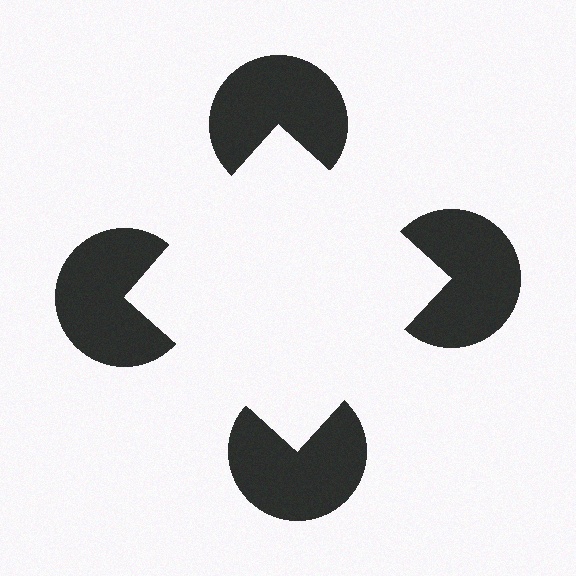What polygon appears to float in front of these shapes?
An illusory square — its edges are inferred from the aligned wedge cuts in the pac-man discs, not physically drawn.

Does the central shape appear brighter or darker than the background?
It typically appears slightly brighter than the background, even though no actual brightness change is drawn.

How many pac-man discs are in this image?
There are 4 — one at each vertex of the illusory square.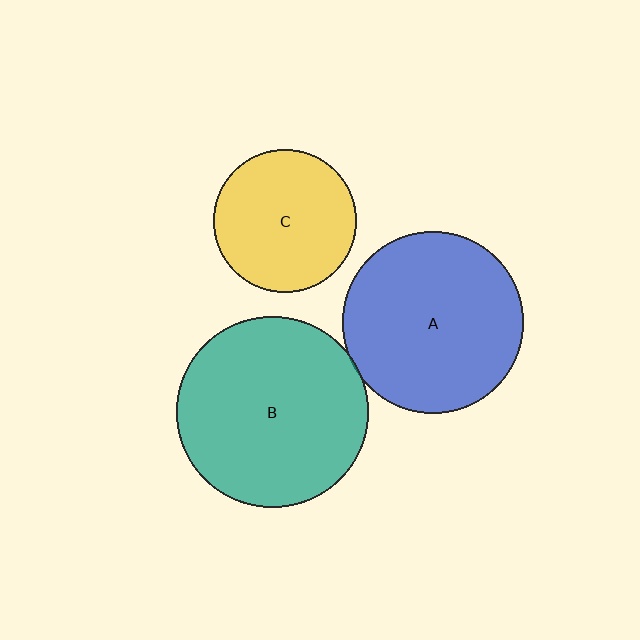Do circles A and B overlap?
Yes.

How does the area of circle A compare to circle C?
Approximately 1.6 times.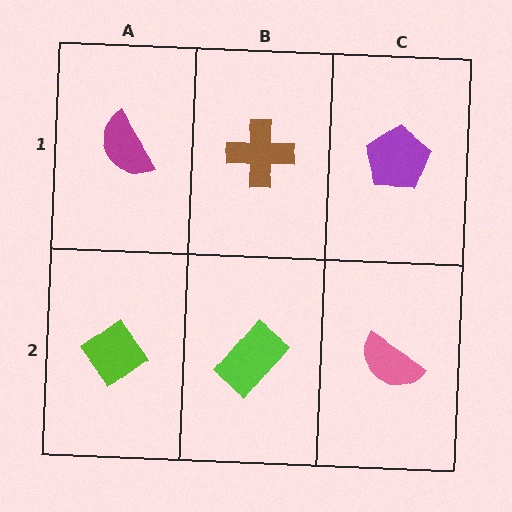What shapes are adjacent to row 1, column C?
A pink semicircle (row 2, column C), a brown cross (row 1, column B).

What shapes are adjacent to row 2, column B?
A brown cross (row 1, column B), a lime diamond (row 2, column A), a pink semicircle (row 2, column C).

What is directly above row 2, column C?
A purple pentagon.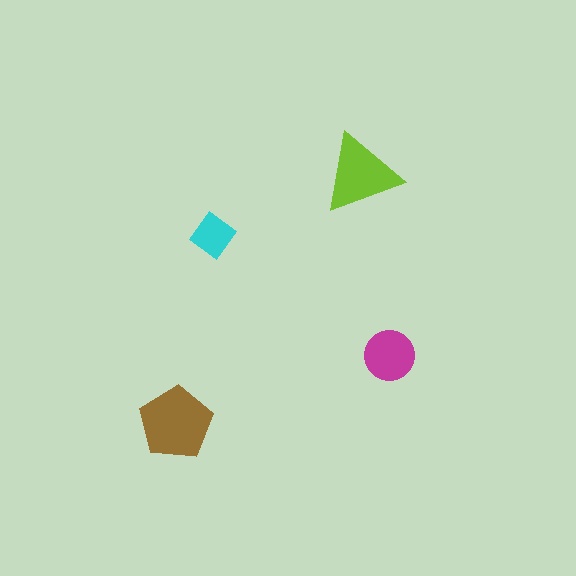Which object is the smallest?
The cyan diamond.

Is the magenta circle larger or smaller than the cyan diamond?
Larger.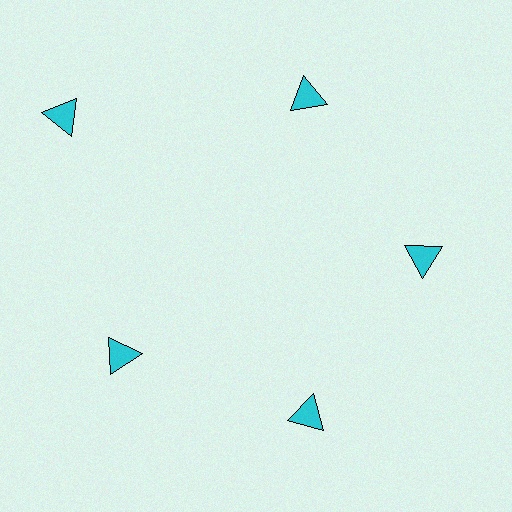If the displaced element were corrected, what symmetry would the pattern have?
It would have 5-fold rotational symmetry — the pattern would map onto itself every 72 degrees.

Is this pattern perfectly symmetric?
No. The 5 cyan triangles are arranged in a ring, but one element near the 10 o'clock position is pushed outward from the center, breaking the 5-fold rotational symmetry.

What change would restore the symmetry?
The symmetry would be restored by moving it inward, back onto the ring so that all 5 triangles sit at equal angles and equal distance from the center.